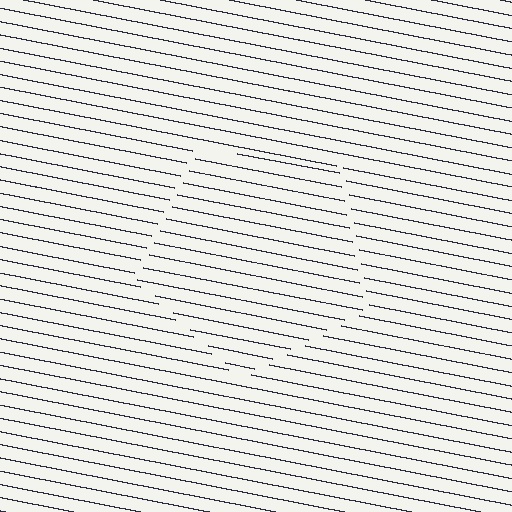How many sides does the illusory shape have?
5 sides — the line-ends trace a pentagon.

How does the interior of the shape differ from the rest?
The interior of the shape contains the same grating, shifted by half a period — the contour is defined by the phase discontinuity where line-ends from the inner and outer gratings abut.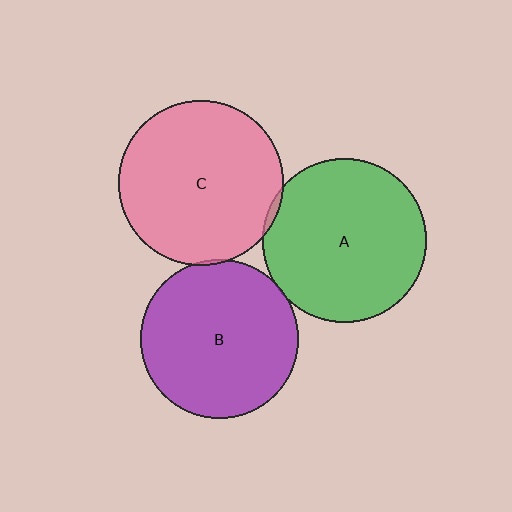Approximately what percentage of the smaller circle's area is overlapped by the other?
Approximately 5%.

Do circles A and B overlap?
Yes.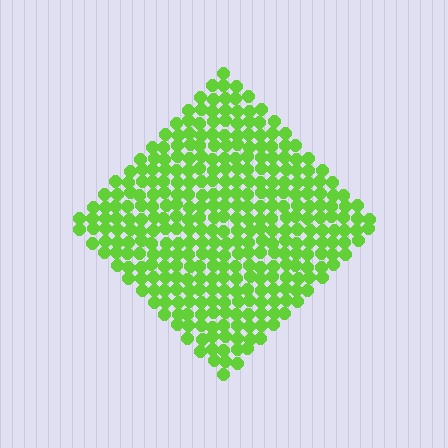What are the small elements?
The small elements are circles.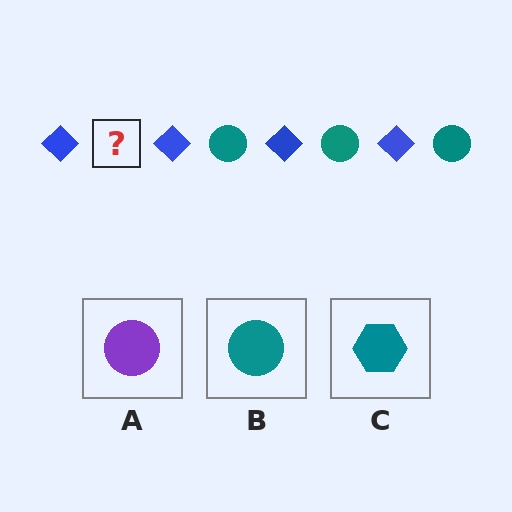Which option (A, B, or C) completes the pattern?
B.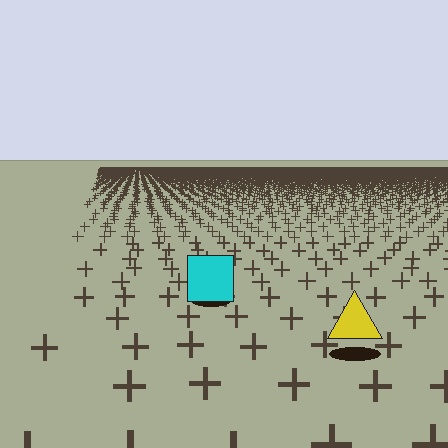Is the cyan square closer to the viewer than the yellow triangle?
No. The yellow triangle is closer — you can tell from the texture gradient: the ground texture is coarser near it.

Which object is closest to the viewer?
The yellow triangle is closest. The texture marks near it are larger and more spread out.